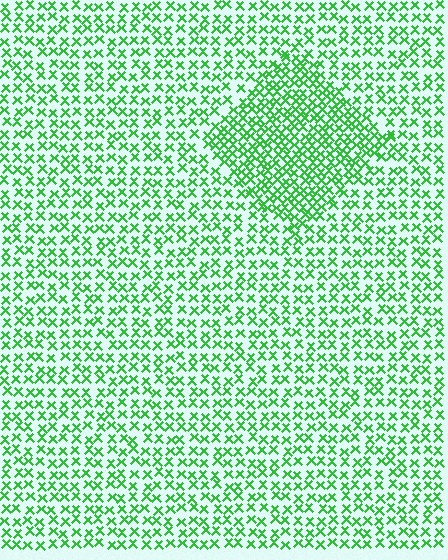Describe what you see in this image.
The image contains small green elements arranged at two different densities. A diamond-shaped region is visible where the elements are more densely packed than the surrounding area.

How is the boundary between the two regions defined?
The boundary is defined by a change in element density (approximately 1.8x ratio). All elements are the same color, size, and shape.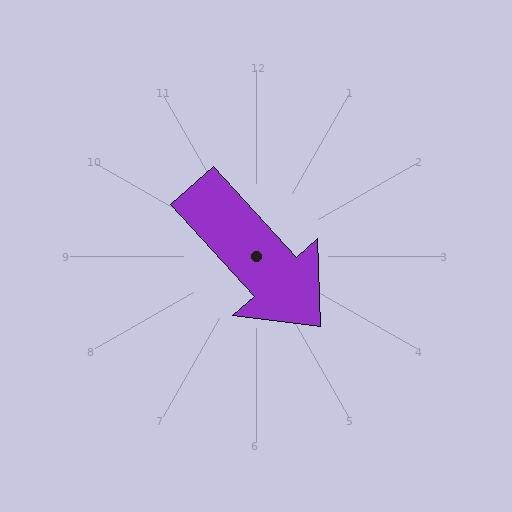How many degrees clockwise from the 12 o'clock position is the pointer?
Approximately 138 degrees.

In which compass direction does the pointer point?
Southeast.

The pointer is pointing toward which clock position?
Roughly 5 o'clock.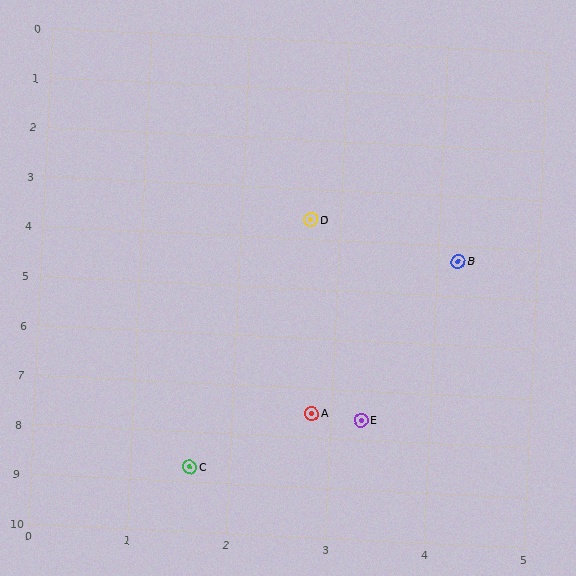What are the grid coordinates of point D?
Point D is at approximately (2.7, 3.6).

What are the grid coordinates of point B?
Point B is at approximately (4.2, 4.3).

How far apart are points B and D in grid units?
Points B and D are about 1.7 grid units apart.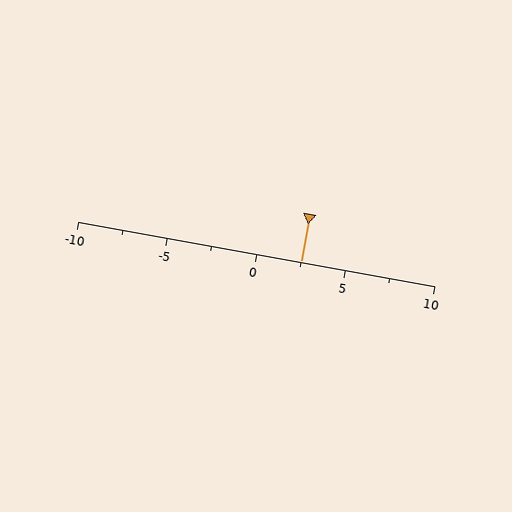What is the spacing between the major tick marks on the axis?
The major ticks are spaced 5 apart.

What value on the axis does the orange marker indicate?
The marker indicates approximately 2.5.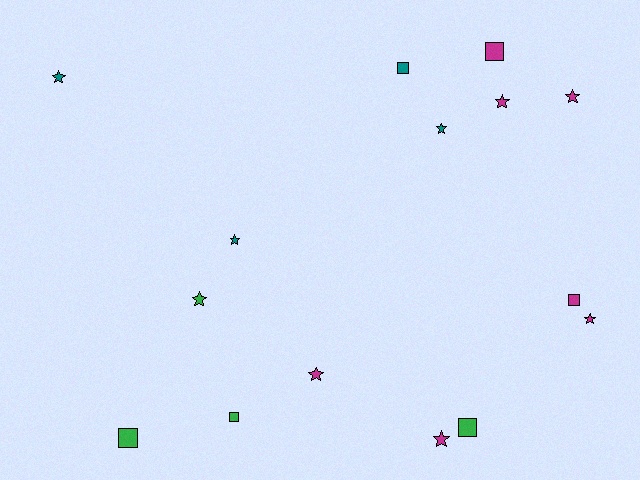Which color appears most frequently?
Magenta, with 7 objects.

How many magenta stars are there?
There are 5 magenta stars.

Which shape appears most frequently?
Star, with 9 objects.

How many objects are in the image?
There are 15 objects.